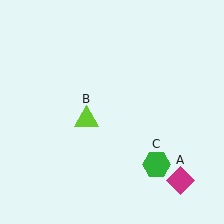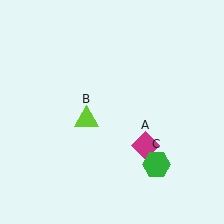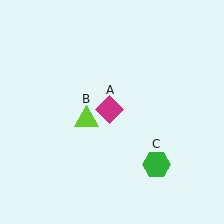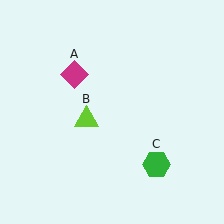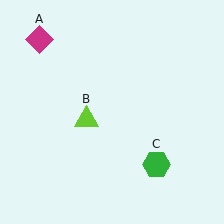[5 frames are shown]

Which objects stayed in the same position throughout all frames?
Lime triangle (object B) and green hexagon (object C) remained stationary.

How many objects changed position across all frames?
1 object changed position: magenta diamond (object A).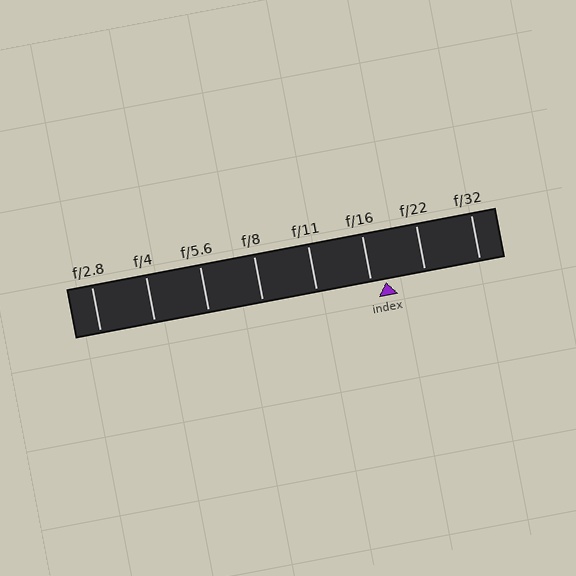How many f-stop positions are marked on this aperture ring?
There are 8 f-stop positions marked.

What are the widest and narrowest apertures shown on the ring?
The widest aperture shown is f/2.8 and the narrowest is f/32.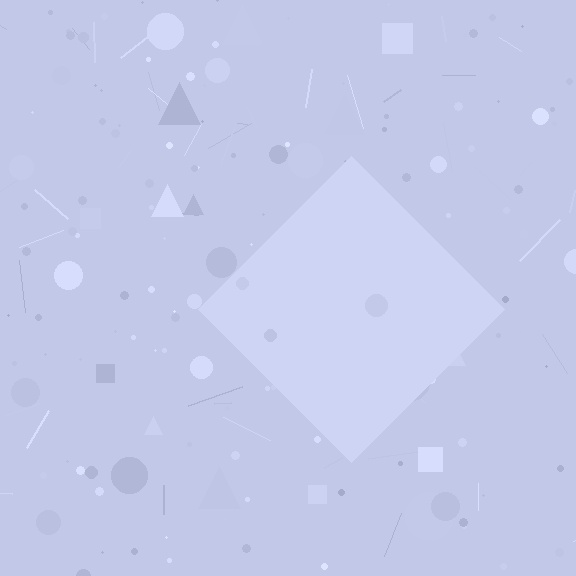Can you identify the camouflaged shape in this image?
The camouflaged shape is a diamond.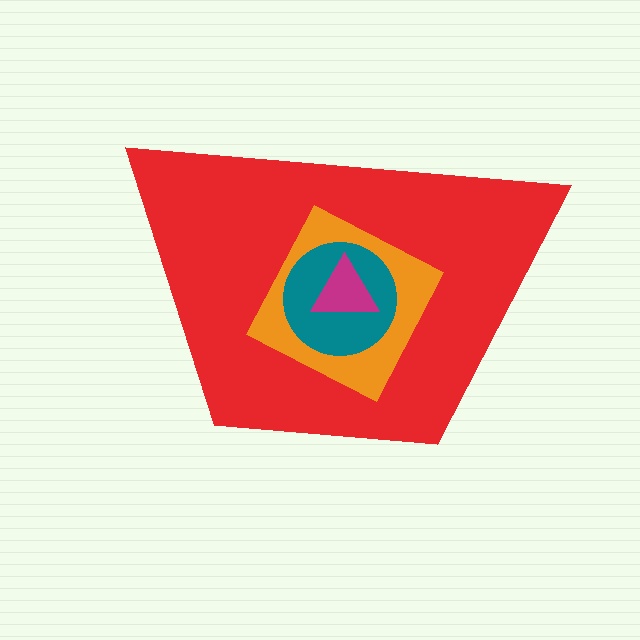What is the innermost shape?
The magenta triangle.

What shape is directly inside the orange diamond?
The teal circle.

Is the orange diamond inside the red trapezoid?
Yes.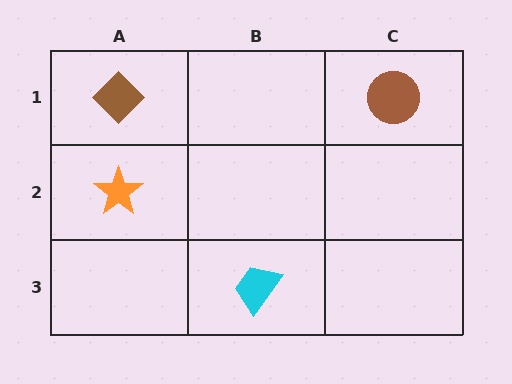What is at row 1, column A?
A brown diamond.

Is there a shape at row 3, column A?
No, that cell is empty.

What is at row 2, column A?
An orange star.